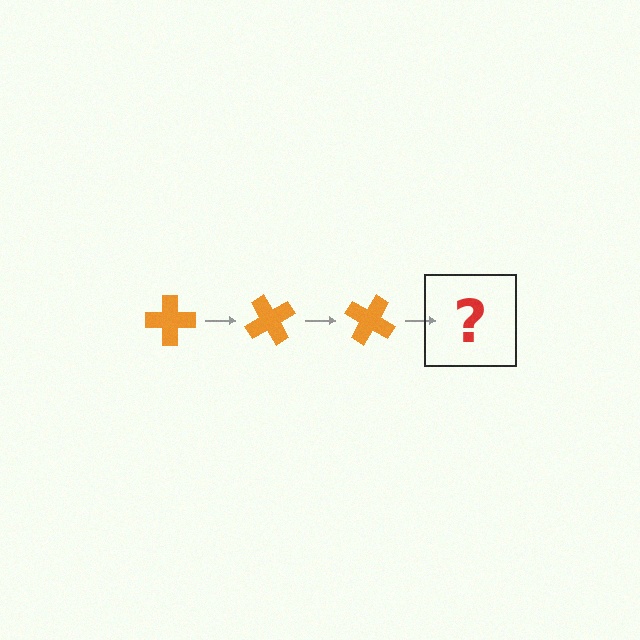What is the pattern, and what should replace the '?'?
The pattern is that the cross rotates 60 degrees each step. The '?' should be an orange cross rotated 180 degrees.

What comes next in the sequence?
The next element should be an orange cross rotated 180 degrees.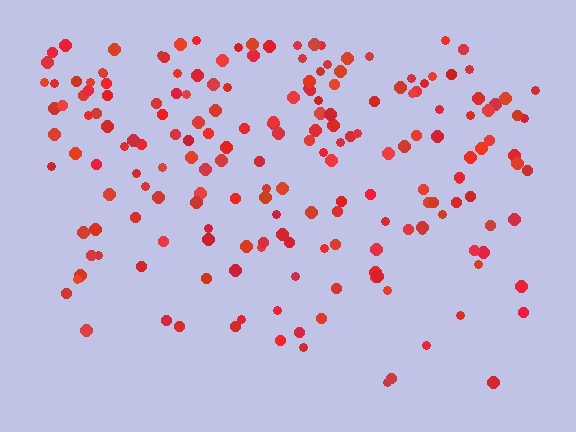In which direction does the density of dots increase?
From bottom to top, with the top side densest.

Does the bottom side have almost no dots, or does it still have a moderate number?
Still a moderate number, just noticeably fewer than the top.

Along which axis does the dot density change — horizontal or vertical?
Vertical.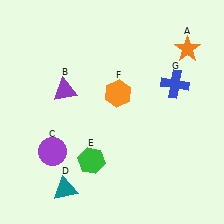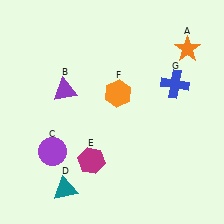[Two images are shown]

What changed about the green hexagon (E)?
In Image 1, E is green. In Image 2, it changed to magenta.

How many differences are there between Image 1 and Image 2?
There is 1 difference between the two images.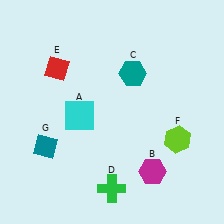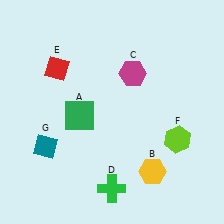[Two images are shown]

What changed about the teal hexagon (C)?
In Image 1, C is teal. In Image 2, it changed to magenta.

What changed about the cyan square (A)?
In Image 1, A is cyan. In Image 2, it changed to green.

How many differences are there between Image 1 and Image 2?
There are 3 differences between the two images.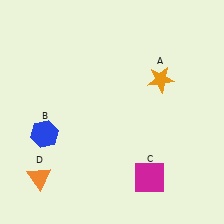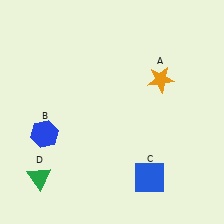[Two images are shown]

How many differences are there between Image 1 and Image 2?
There are 2 differences between the two images.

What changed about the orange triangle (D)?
In Image 1, D is orange. In Image 2, it changed to green.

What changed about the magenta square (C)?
In Image 1, C is magenta. In Image 2, it changed to blue.